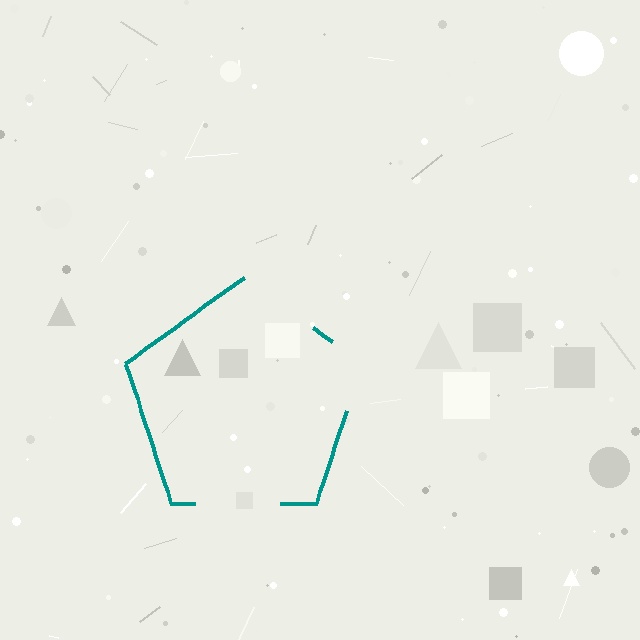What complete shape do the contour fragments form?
The contour fragments form a pentagon.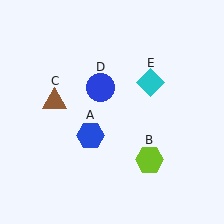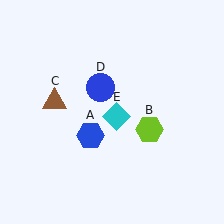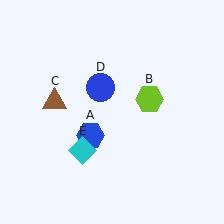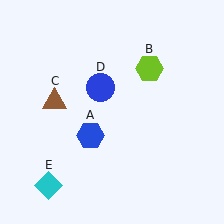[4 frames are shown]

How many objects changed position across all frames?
2 objects changed position: lime hexagon (object B), cyan diamond (object E).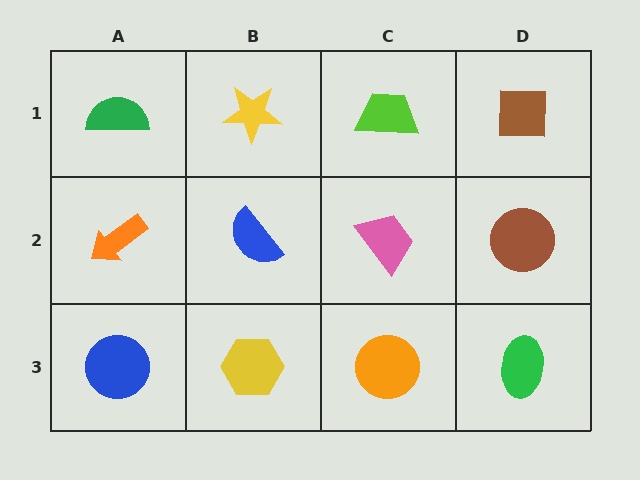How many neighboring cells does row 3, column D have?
2.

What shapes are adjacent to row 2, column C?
A lime trapezoid (row 1, column C), an orange circle (row 3, column C), a blue semicircle (row 2, column B), a brown circle (row 2, column D).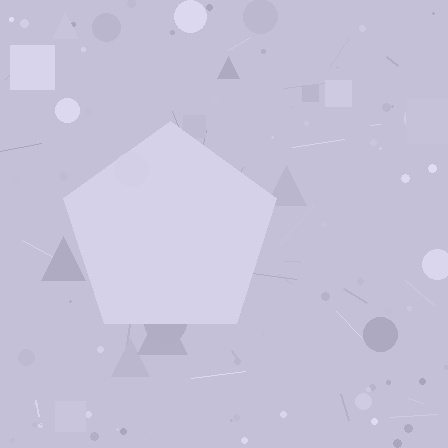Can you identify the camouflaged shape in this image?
The camouflaged shape is a pentagon.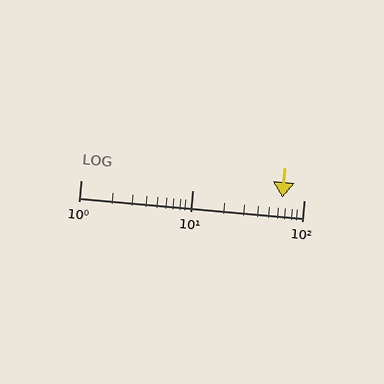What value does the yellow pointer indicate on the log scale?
The pointer indicates approximately 64.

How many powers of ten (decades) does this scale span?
The scale spans 2 decades, from 1 to 100.